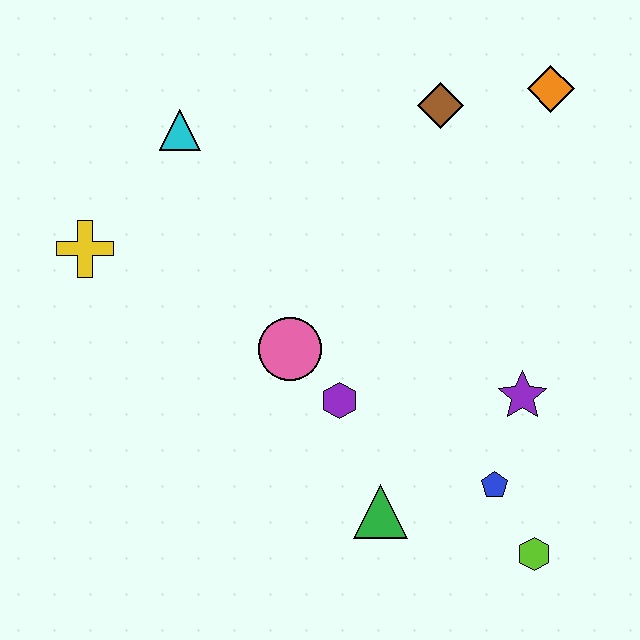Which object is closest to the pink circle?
The purple hexagon is closest to the pink circle.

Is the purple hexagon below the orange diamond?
Yes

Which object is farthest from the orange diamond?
The yellow cross is farthest from the orange diamond.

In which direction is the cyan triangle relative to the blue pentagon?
The cyan triangle is above the blue pentagon.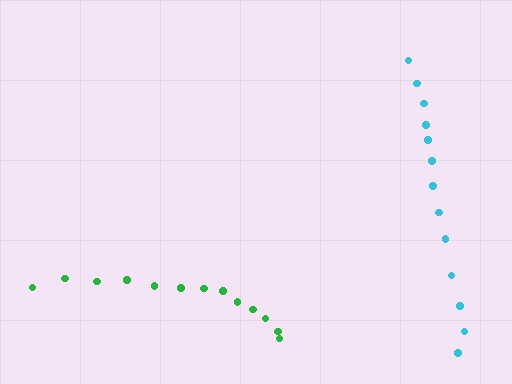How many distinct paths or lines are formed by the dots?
There are 2 distinct paths.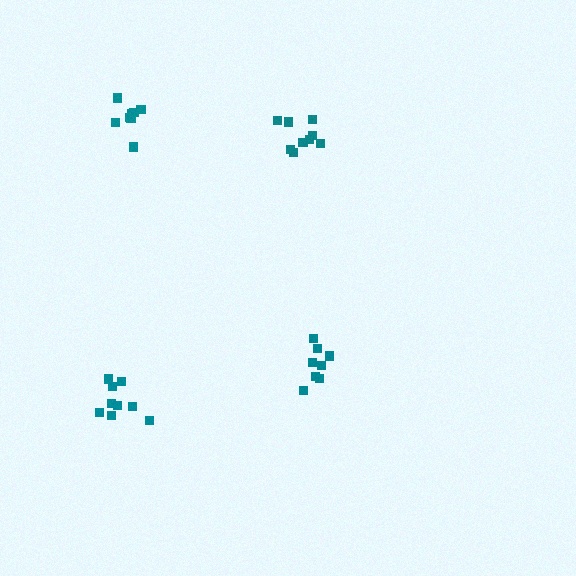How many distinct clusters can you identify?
There are 4 distinct clusters.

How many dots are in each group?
Group 1: 8 dots, Group 2: 9 dots, Group 3: 10 dots, Group 4: 8 dots (35 total).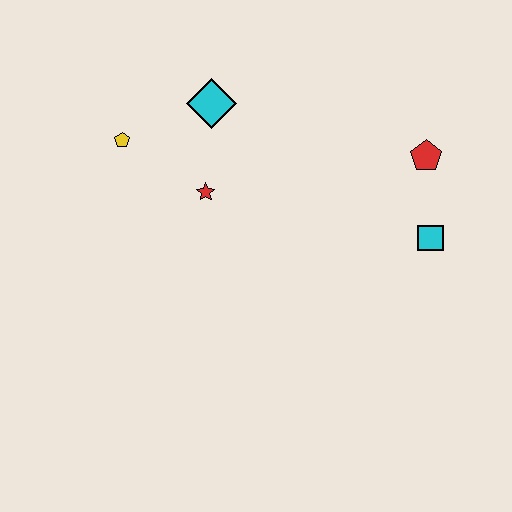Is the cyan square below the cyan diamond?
Yes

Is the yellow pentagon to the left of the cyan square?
Yes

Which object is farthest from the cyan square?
The yellow pentagon is farthest from the cyan square.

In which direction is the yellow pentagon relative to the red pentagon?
The yellow pentagon is to the left of the red pentagon.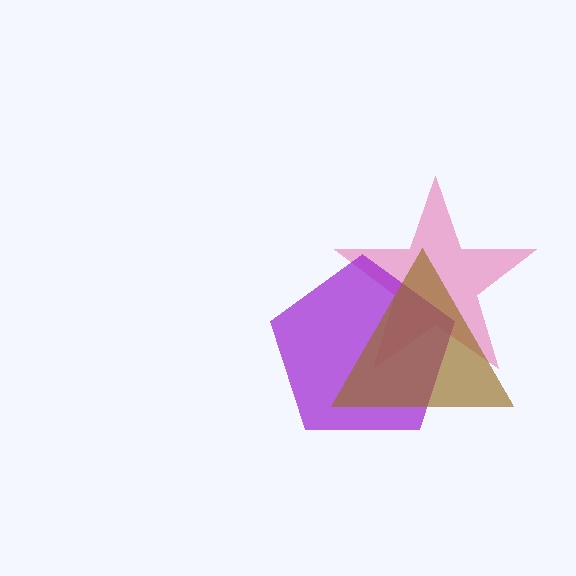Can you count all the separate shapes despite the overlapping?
Yes, there are 3 separate shapes.